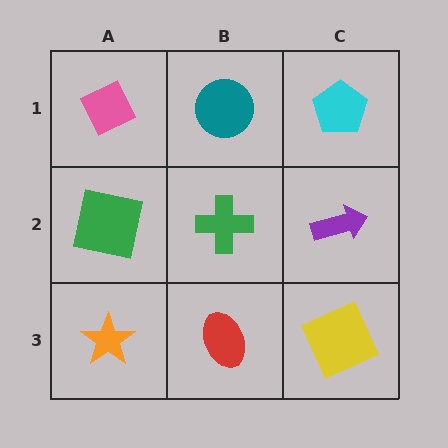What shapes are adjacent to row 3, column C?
A purple arrow (row 2, column C), a red ellipse (row 3, column B).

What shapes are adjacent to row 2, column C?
A cyan pentagon (row 1, column C), a yellow square (row 3, column C), a green cross (row 2, column B).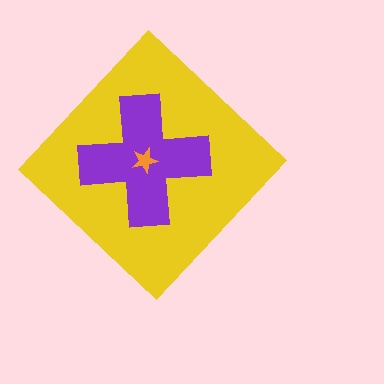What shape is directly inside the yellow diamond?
The purple cross.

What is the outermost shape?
The yellow diamond.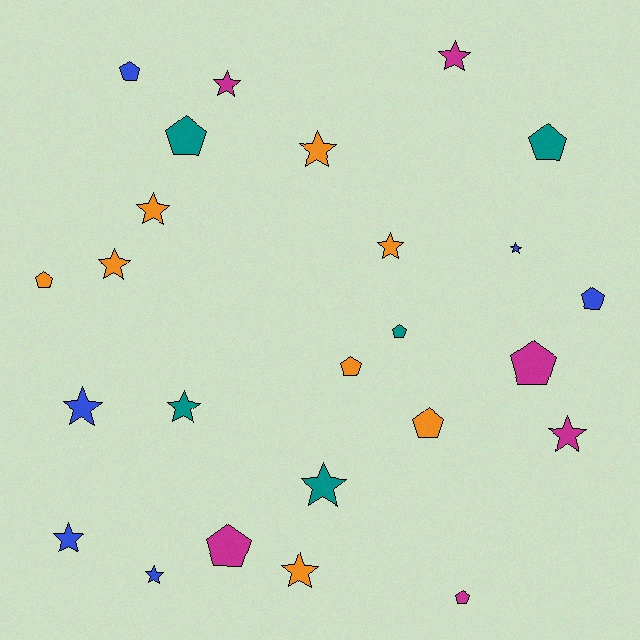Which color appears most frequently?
Orange, with 8 objects.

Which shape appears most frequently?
Star, with 14 objects.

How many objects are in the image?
There are 25 objects.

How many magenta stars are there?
There are 3 magenta stars.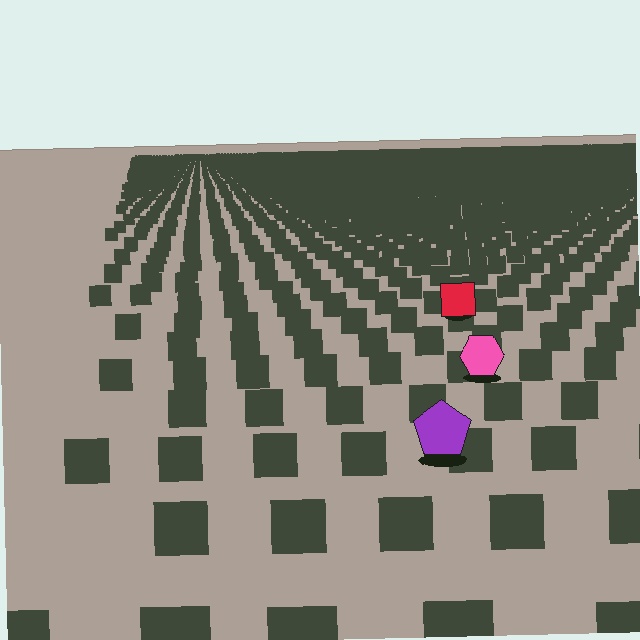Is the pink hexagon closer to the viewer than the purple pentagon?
No. The purple pentagon is closer — you can tell from the texture gradient: the ground texture is coarser near it.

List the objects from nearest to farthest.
From nearest to farthest: the purple pentagon, the pink hexagon, the red square.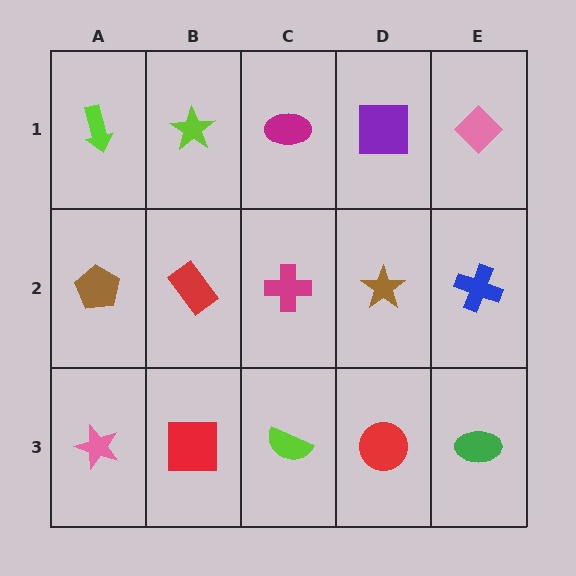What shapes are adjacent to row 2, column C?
A magenta ellipse (row 1, column C), a lime semicircle (row 3, column C), a red rectangle (row 2, column B), a brown star (row 2, column D).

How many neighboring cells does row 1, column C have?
3.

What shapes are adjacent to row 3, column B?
A red rectangle (row 2, column B), a pink star (row 3, column A), a lime semicircle (row 3, column C).